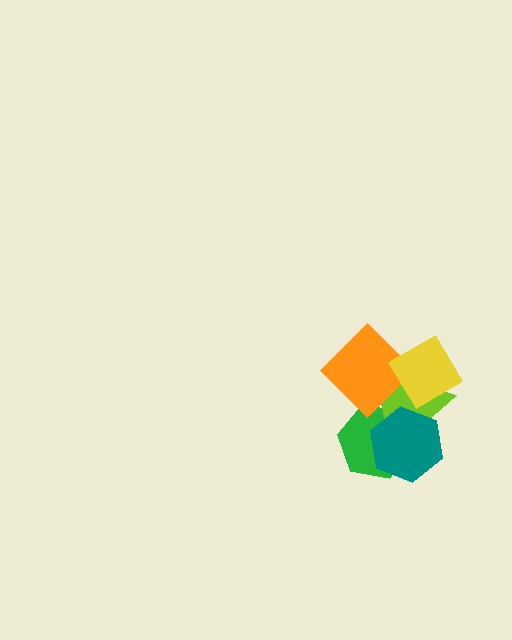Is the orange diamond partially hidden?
Yes, it is partially covered by another shape.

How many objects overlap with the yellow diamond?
2 objects overlap with the yellow diamond.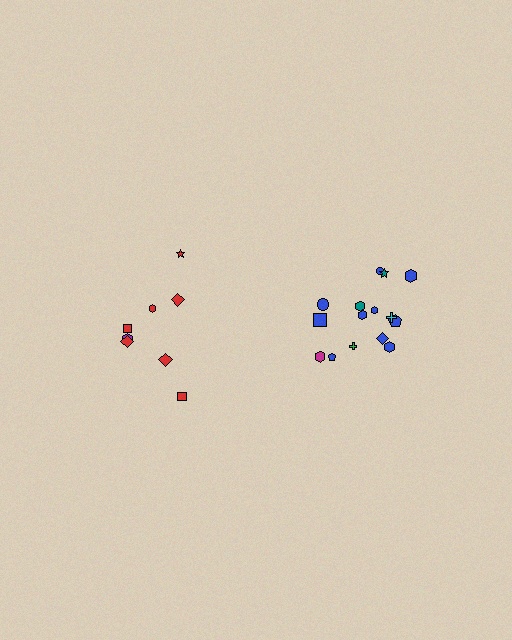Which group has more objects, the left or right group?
The right group.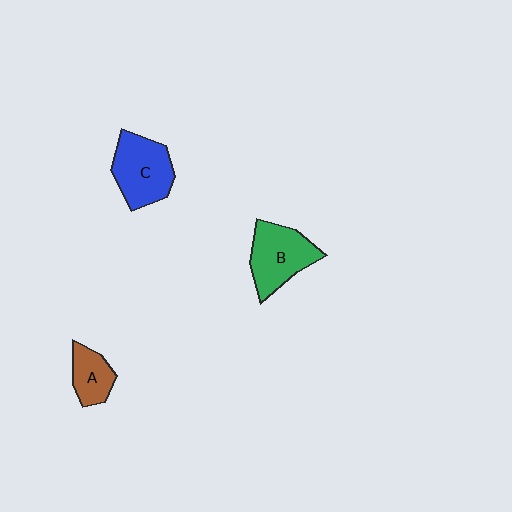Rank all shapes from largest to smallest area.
From largest to smallest: C (blue), B (green), A (brown).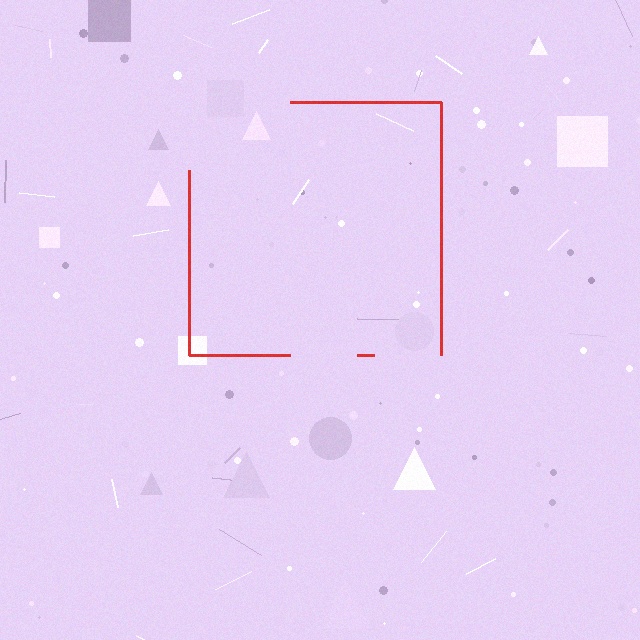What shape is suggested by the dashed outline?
The dashed outline suggests a square.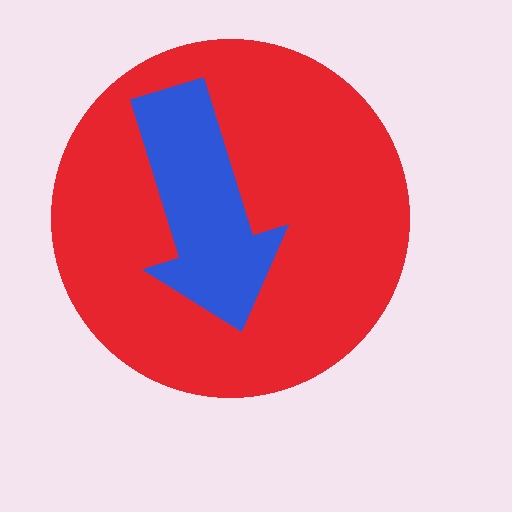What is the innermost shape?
The blue arrow.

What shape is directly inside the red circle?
The blue arrow.